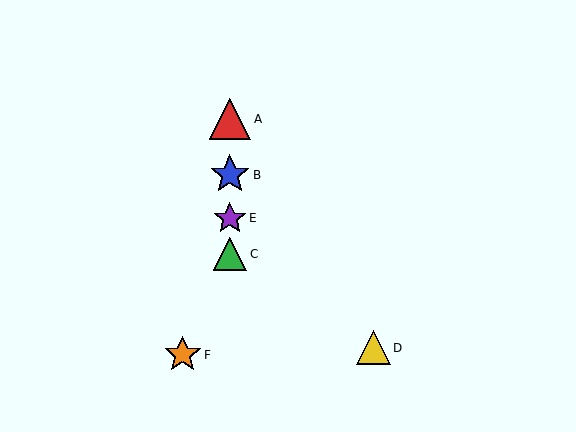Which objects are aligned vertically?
Objects A, B, C, E are aligned vertically.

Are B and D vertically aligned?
No, B is at x≈230 and D is at x≈373.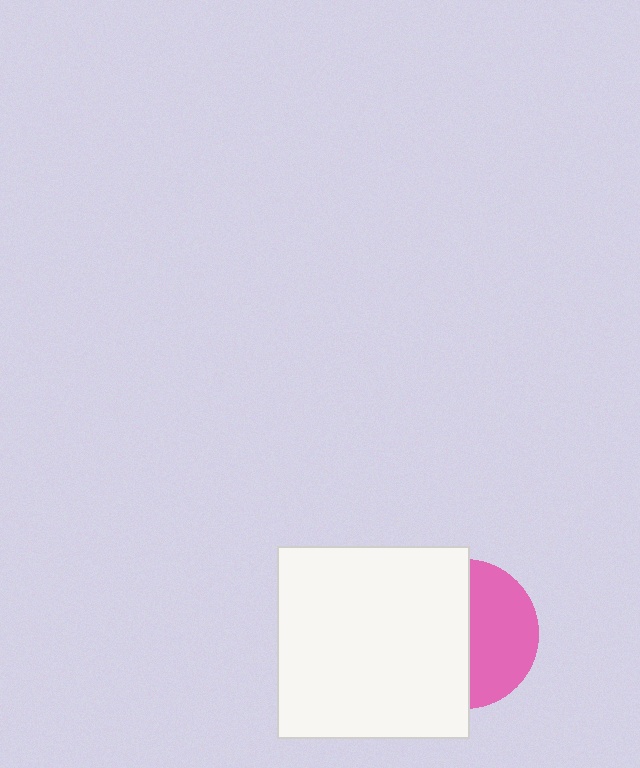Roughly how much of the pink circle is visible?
About half of it is visible (roughly 46%).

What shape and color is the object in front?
The object in front is a white square.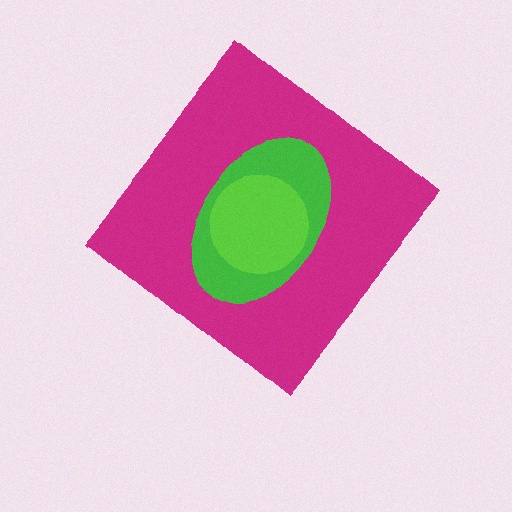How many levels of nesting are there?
3.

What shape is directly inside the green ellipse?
The lime circle.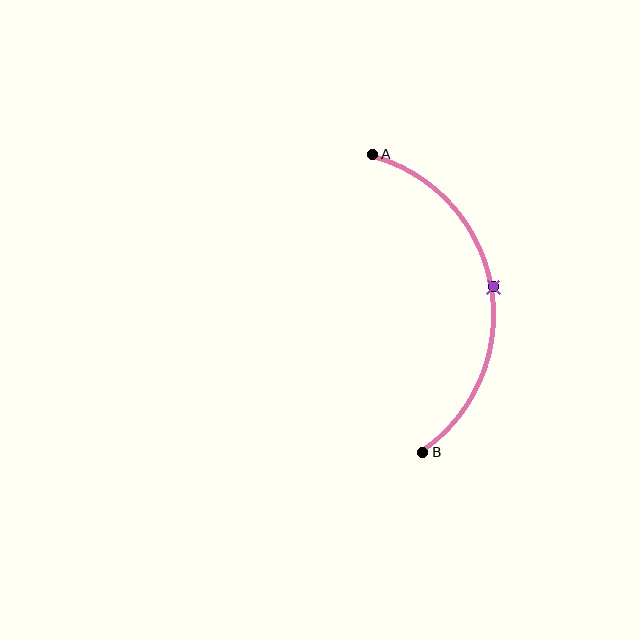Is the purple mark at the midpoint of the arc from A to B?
Yes. The purple mark lies on the arc at equal arc-length from both A and B — it is the arc midpoint.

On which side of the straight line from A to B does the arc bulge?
The arc bulges to the right of the straight line connecting A and B.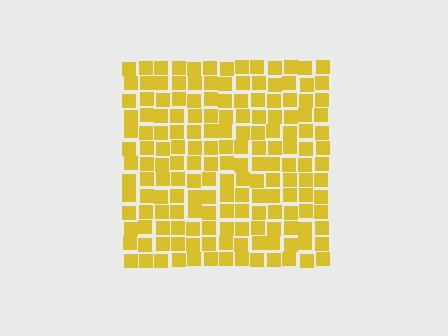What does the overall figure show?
The overall figure shows a square.